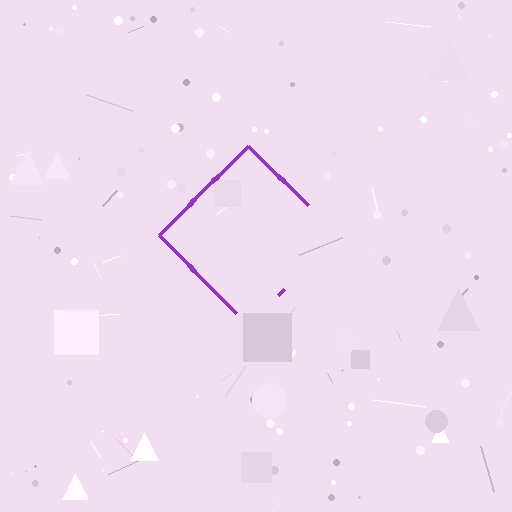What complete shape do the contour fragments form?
The contour fragments form a diamond.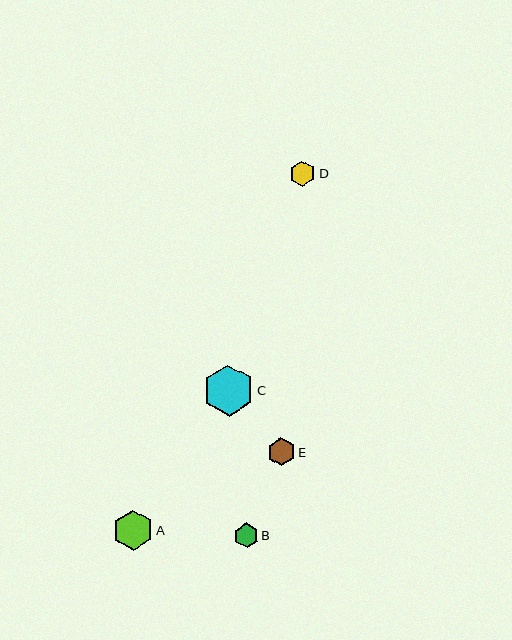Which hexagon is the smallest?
Hexagon B is the smallest with a size of approximately 24 pixels.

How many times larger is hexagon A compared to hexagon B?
Hexagon A is approximately 1.7 times the size of hexagon B.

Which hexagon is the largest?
Hexagon C is the largest with a size of approximately 51 pixels.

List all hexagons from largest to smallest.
From largest to smallest: C, A, E, D, B.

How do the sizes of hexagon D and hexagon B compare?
Hexagon D and hexagon B are approximately the same size.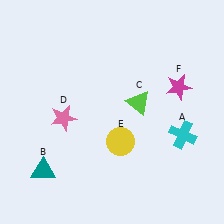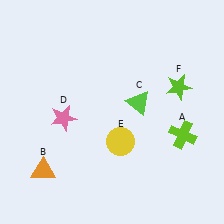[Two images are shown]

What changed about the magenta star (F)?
In Image 1, F is magenta. In Image 2, it changed to lime.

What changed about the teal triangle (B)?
In Image 1, B is teal. In Image 2, it changed to orange.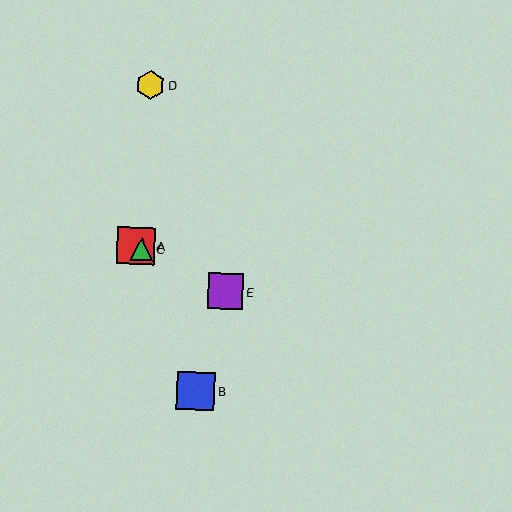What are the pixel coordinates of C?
Object C is at (141, 249).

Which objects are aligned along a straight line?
Objects A, C, E are aligned along a straight line.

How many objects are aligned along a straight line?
3 objects (A, C, E) are aligned along a straight line.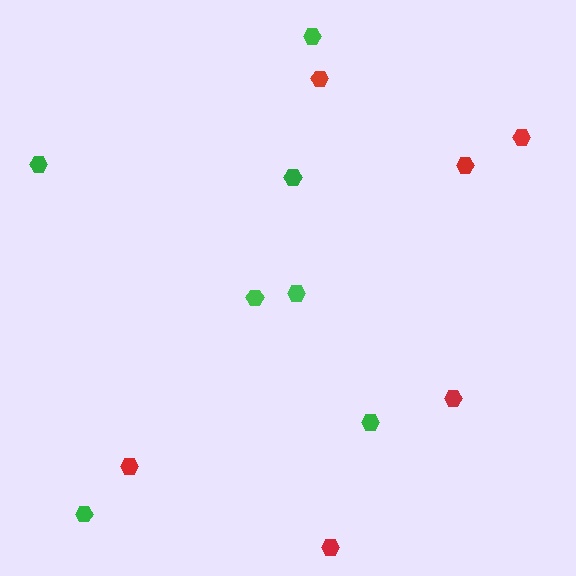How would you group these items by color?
There are 2 groups: one group of red hexagons (6) and one group of green hexagons (7).